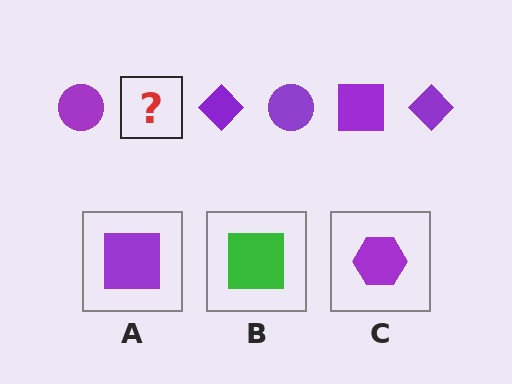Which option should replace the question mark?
Option A.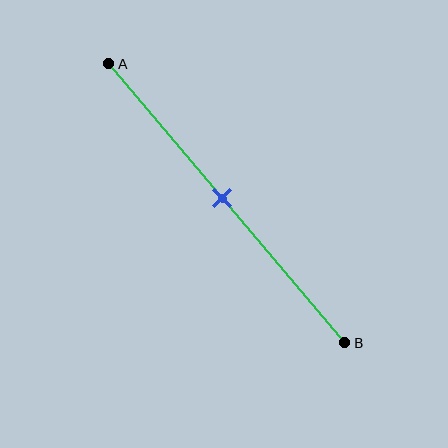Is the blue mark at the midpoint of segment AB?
Yes, the mark is approximately at the midpoint.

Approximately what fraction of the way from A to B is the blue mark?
The blue mark is approximately 50% of the way from A to B.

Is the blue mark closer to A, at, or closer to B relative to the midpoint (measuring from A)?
The blue mark is approximately at the midpoint of segment AB.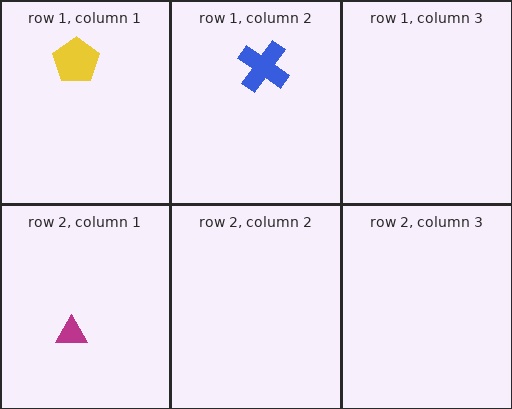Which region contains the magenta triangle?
The row 2, column 1 region.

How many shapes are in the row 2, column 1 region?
1.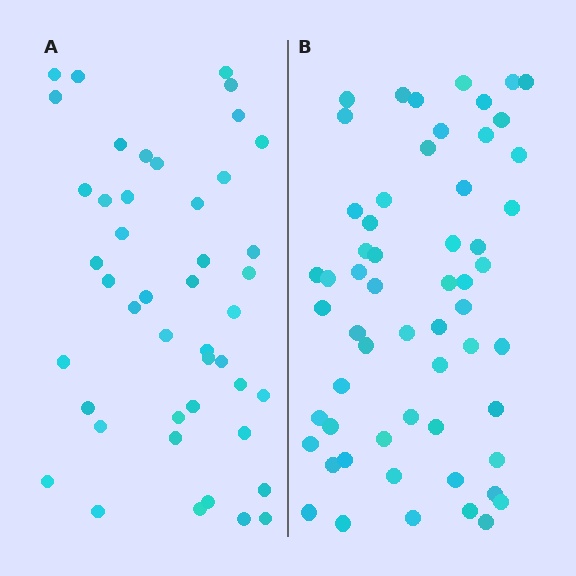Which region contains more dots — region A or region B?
Region B (the right region) has more dots.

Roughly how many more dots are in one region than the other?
Region B has approximately 15 more dots than region A.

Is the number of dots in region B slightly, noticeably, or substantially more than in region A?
Region B has noticeably more, but not dramatically so. The ratio is roughly 1.3 to 1.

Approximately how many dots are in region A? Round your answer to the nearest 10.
About 40 dots. (The exact count is 45, which rounds to 40.)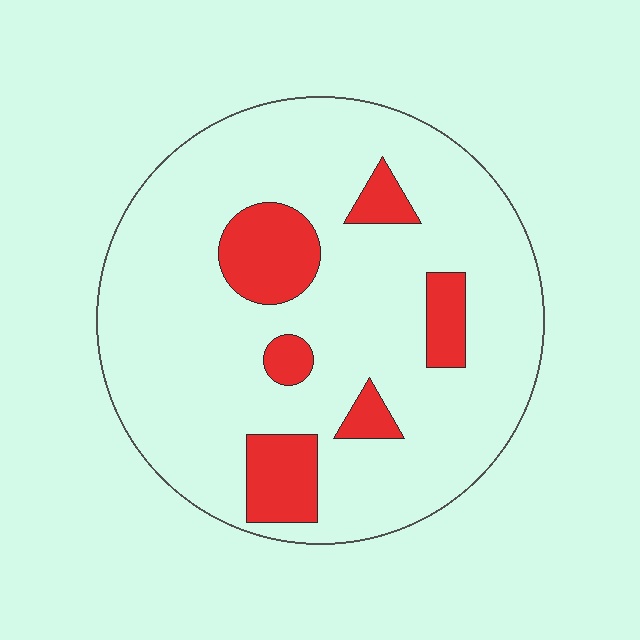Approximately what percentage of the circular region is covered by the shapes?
Approximately 15%.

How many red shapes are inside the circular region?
6.